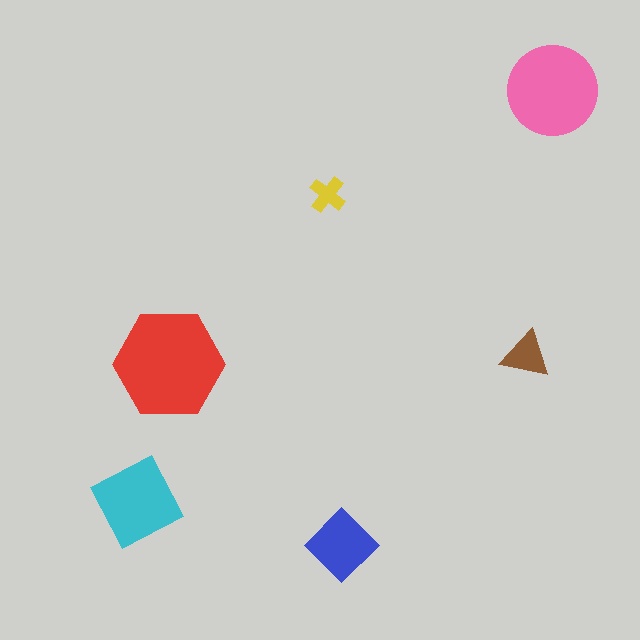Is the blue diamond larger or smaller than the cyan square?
Smaller.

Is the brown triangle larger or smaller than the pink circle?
Smaller.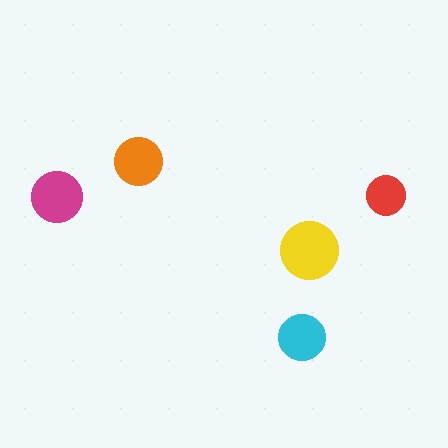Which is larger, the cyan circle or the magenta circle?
The magenta one.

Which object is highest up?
The orange circle is topmost.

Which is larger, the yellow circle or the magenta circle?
The yellow one.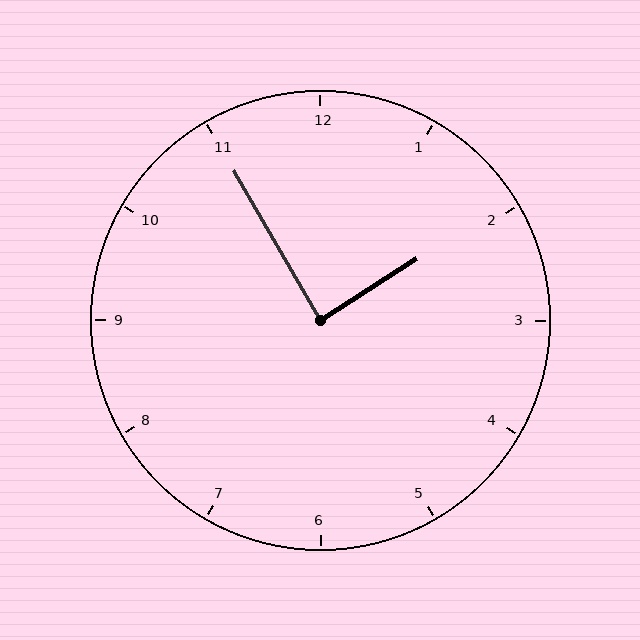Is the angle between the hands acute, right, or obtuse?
It is right.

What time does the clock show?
1:55.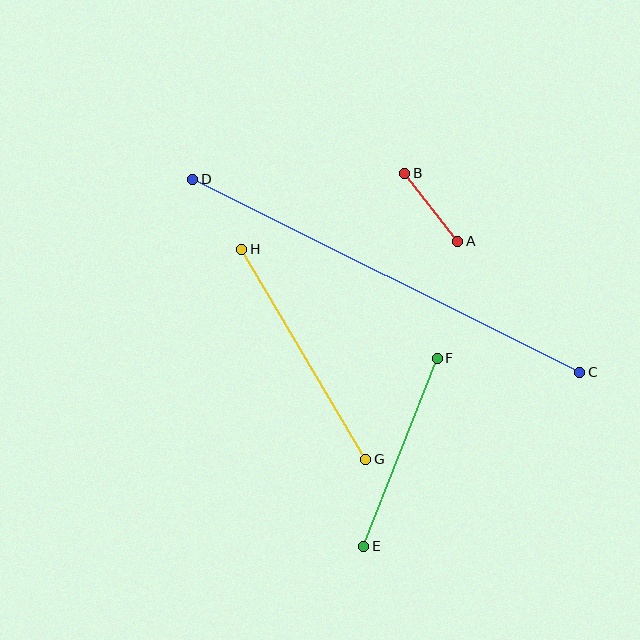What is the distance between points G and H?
The distance is approximately 244 pixels.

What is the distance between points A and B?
The distance is approximately 86 pixels.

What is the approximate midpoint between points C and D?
The midpoint is at approximately (386, 276) pixels.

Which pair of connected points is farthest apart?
Points C and D are farthest apart.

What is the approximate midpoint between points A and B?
The midpoint is at approximately (431, 207) pixels.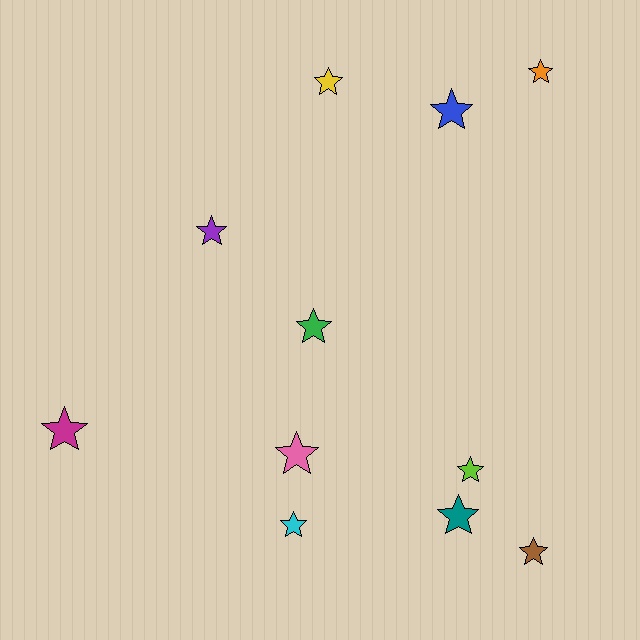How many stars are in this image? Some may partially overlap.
There are 11 stars.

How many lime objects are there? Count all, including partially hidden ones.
There is 1 lime object.